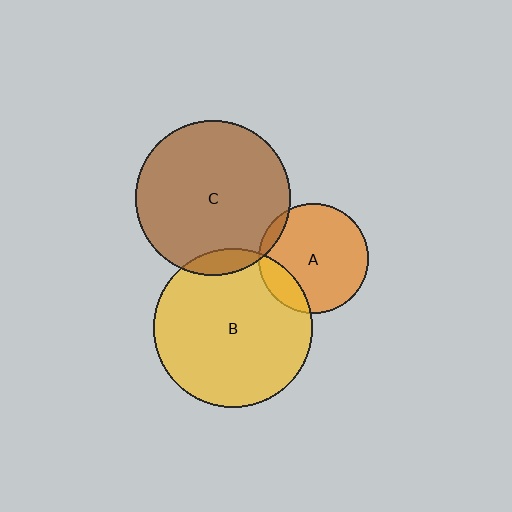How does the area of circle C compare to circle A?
Approximately 2.0 times.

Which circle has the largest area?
Circle B (yellow).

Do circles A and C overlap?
Yes.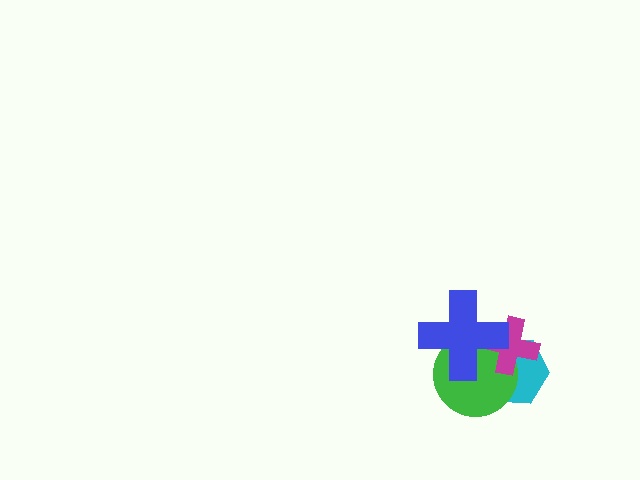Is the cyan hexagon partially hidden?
Yes, it is partially covered by another shape.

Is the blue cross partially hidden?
No, no other shape covers it.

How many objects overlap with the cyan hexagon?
3 objects overlap with the cyan hexagon.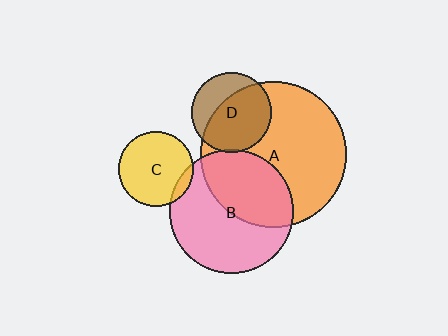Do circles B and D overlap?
Yes.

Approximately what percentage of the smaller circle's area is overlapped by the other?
Approximately 5%.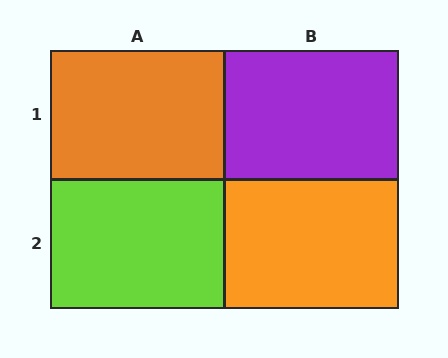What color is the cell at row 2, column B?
Orange.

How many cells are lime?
1 cell is lime.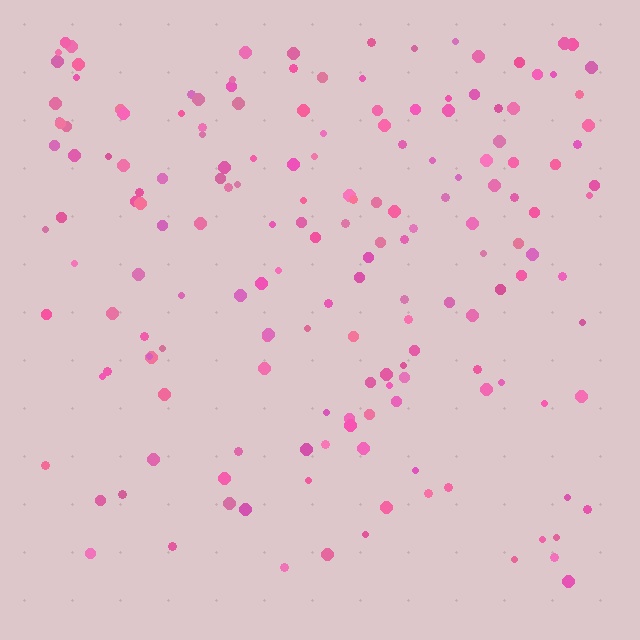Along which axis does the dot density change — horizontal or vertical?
Vertical.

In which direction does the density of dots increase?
From bottom to top, with the top side densest.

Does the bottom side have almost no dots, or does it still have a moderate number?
Still a moderate number, just noticeably fewer than the top.